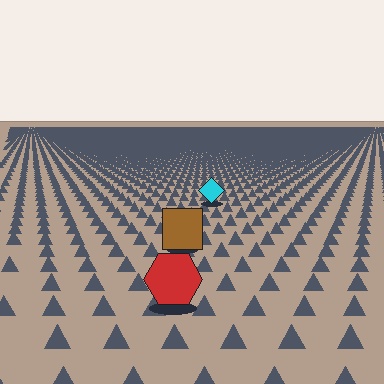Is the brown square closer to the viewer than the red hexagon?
No. The red hexagon is closer — you can tell from the texture gradient: the ground texture is coarser near it.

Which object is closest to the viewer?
The red hexagon is closest. The texture marks near it are larger and more spread out.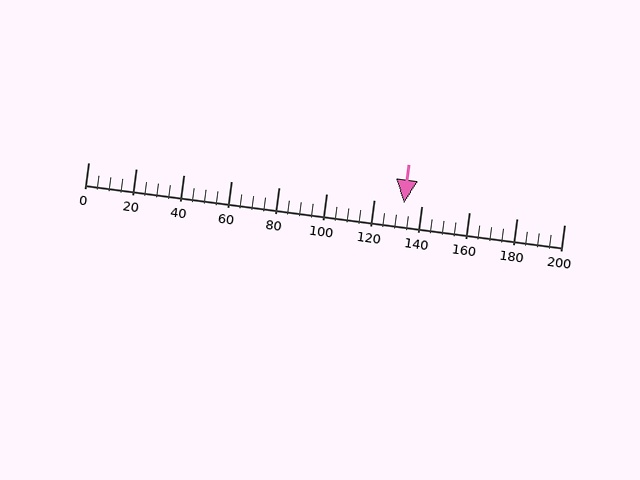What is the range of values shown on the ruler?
The ruler shows values from 0 to 200.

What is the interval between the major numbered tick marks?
The major tick marks are spaced 20 units apart.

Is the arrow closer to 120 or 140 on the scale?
The arrow is closer to 140.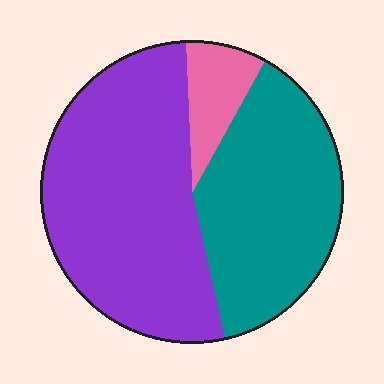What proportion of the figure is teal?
Teal covers roughly 40% of the figure.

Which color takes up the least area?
Pink, at roughly 10%.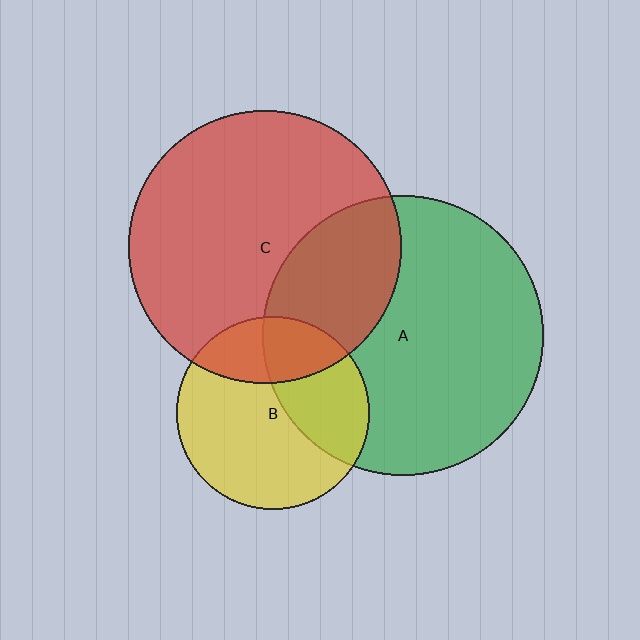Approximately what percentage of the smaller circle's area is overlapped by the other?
Approximately 30%.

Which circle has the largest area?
Circle A (green).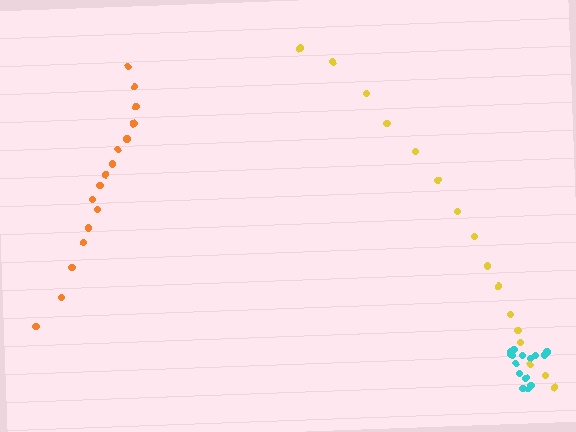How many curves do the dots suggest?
There are 3 distinct paths.